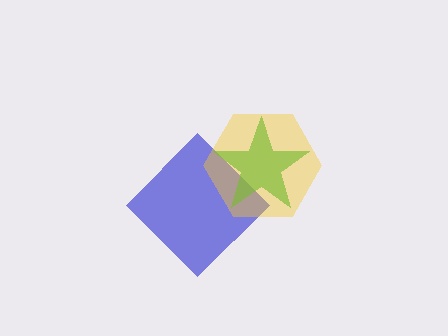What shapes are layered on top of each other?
The layered shapes are: a blue diamond, a green star, a yellow hexagon.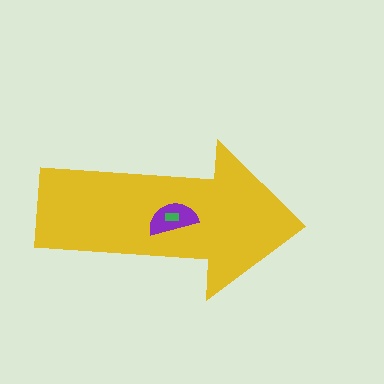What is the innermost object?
The green rectangle.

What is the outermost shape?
The yellow arrow.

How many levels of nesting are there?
3.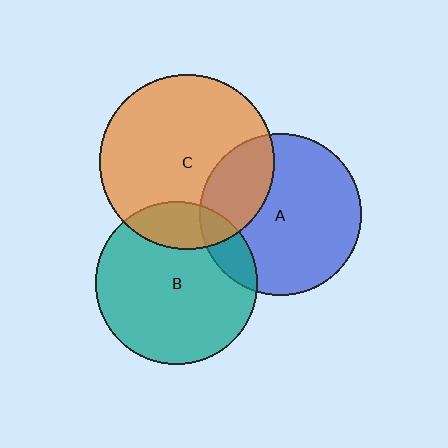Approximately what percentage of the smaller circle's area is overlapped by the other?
Approximately 15%.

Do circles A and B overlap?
Yes.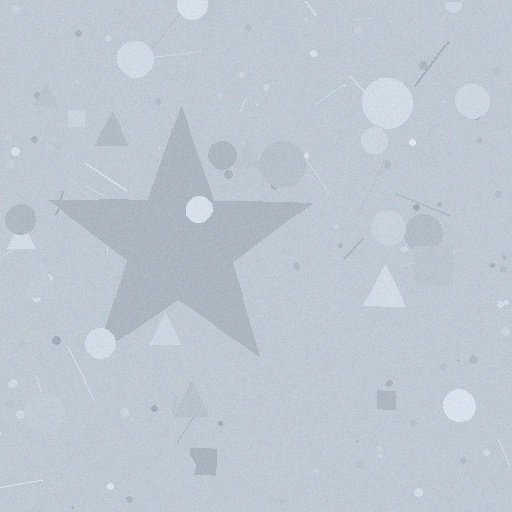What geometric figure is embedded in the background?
A star is embedded in the background.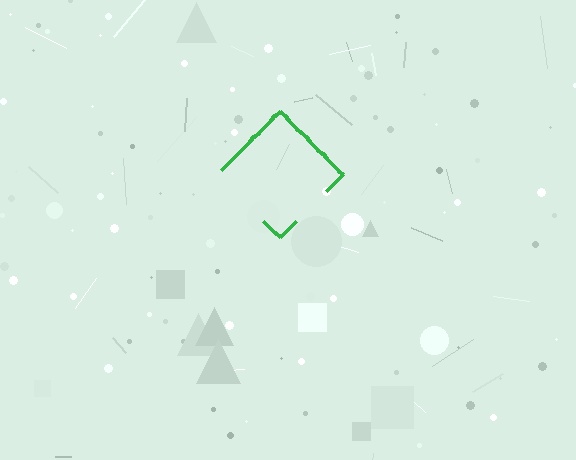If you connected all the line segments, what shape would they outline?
They would outline a diamond.